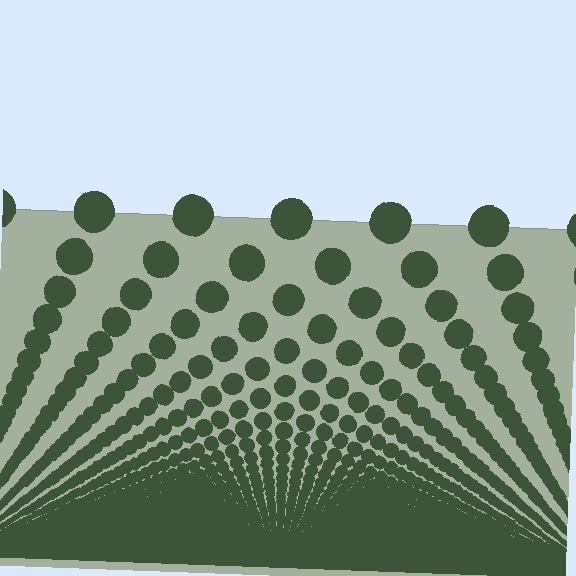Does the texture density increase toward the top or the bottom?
Density increases toward the bottom.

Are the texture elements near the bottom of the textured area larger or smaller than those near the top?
Smaller. The gradient is inverted — elements near the bottom are smaller and denser.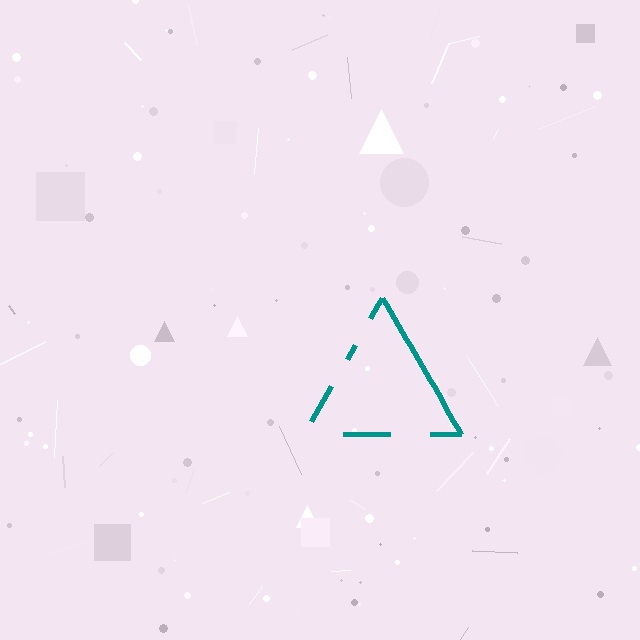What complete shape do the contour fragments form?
The contour fragments form a triangle.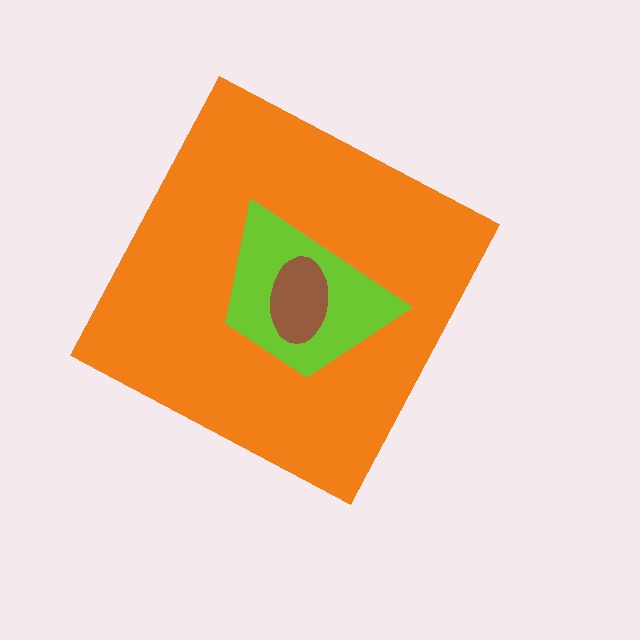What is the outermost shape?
The orange diamond.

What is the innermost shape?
The brown ellipse.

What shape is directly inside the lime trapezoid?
The brown ellipse.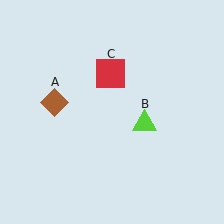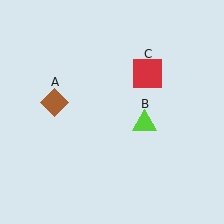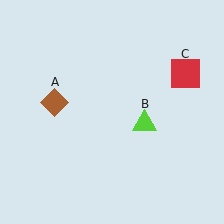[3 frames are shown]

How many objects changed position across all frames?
1 object changed position: red square (object C).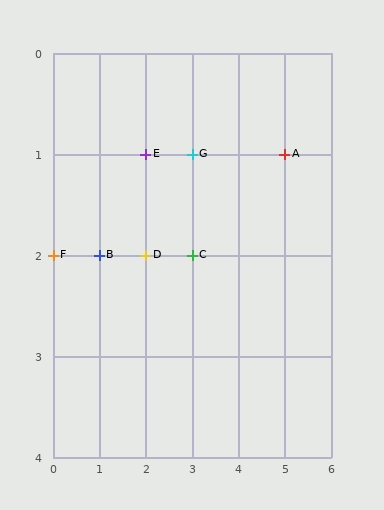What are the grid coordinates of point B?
Point B is at grid coordinates (1, 2).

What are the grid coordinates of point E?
Point E is at grid coordinates (2, 1).